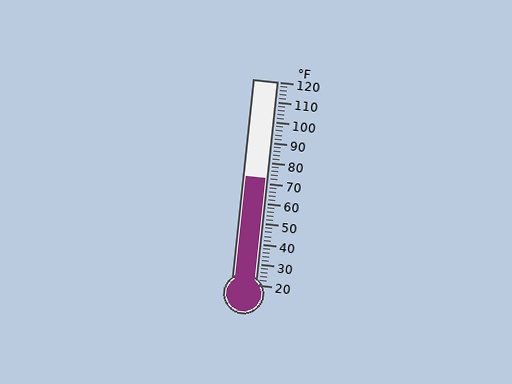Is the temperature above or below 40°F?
The temperature is above 40°F.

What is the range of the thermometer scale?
The thermometer scale ranges from 20°F to 120°F.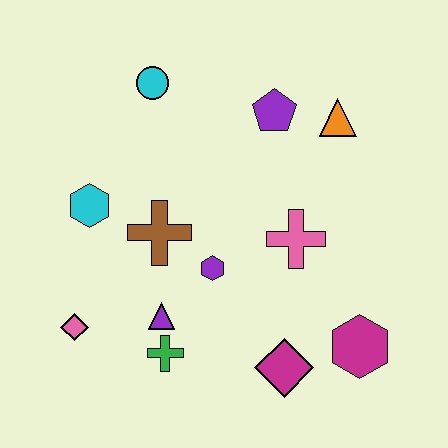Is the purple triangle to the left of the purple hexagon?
Yes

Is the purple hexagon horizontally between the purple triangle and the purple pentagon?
Yes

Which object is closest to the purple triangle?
The green cross is closest to the purple triangle.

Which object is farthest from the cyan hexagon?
The magenta hexagon is farthest from the cyan hexagon.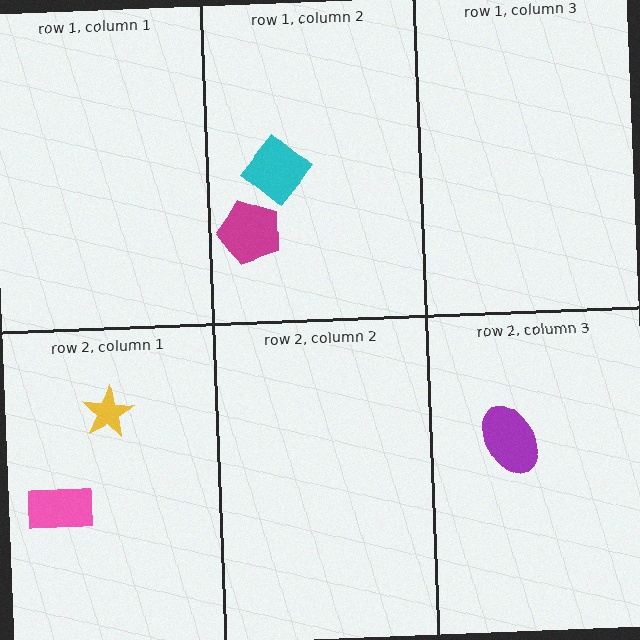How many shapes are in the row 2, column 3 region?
1.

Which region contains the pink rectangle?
The row 2, column 1 region.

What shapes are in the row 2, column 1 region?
The pink rectangle, the yellow star.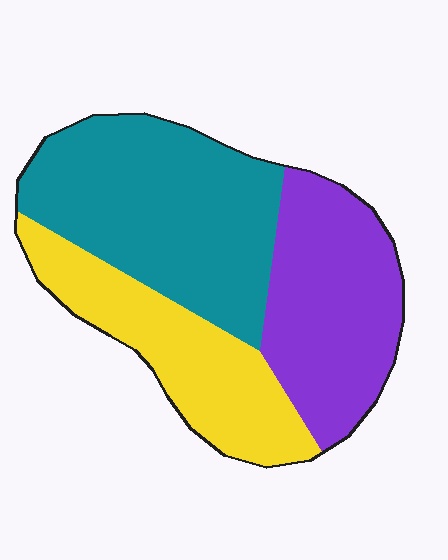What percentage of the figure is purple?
Purple takes up between a sixth and a third of the figure.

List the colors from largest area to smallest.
From largest to smallest: teal, purple, yellow.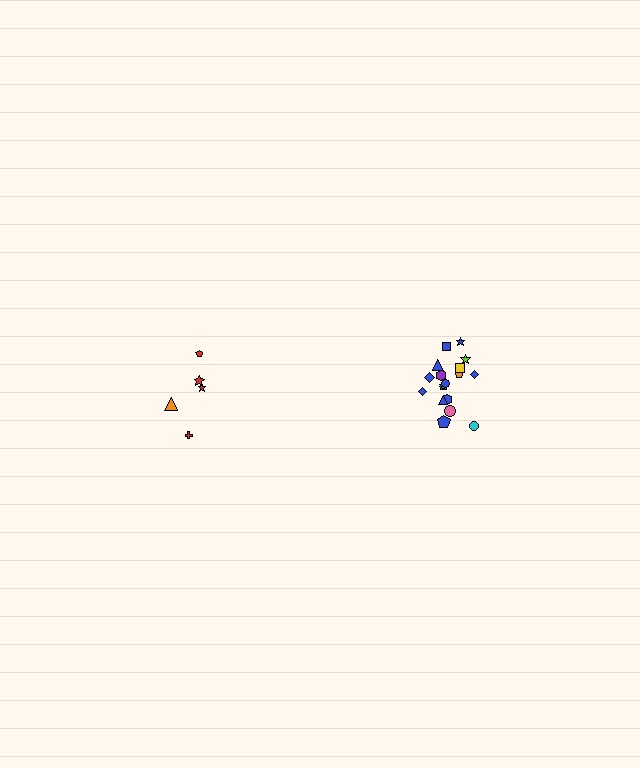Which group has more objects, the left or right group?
The right group.